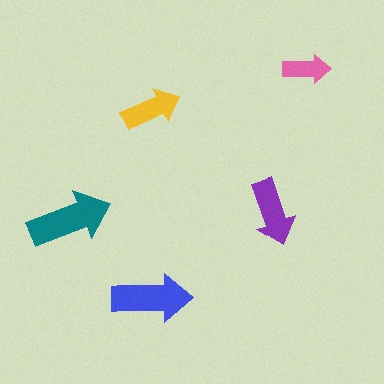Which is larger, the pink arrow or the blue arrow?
The blue one.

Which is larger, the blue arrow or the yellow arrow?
The blue one.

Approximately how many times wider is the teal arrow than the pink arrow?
About 1.5 times wider.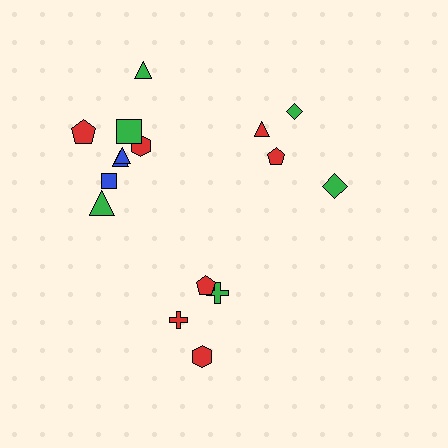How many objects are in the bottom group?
There are 4 objects.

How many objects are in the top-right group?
There are 4 objects.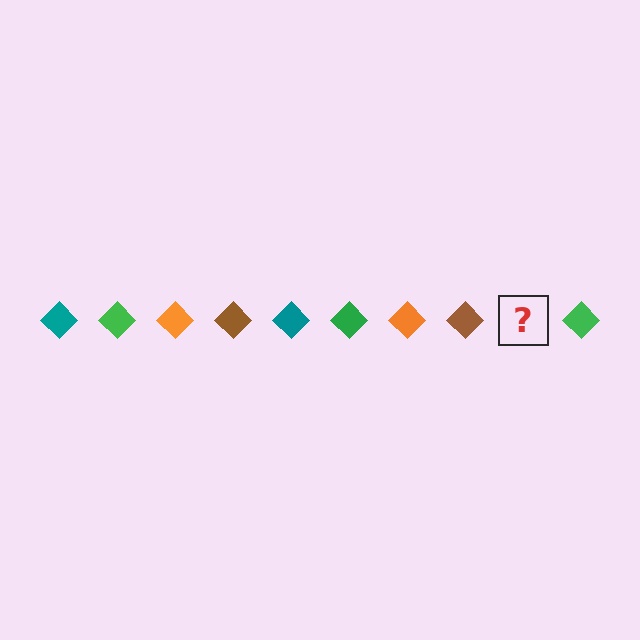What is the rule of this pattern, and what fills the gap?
The rule is that the pattern cycles through teal, green, orange, brown diamonds. The gap should be filled with a teal diamond.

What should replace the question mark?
The question mark should be replaced with a teal diamond.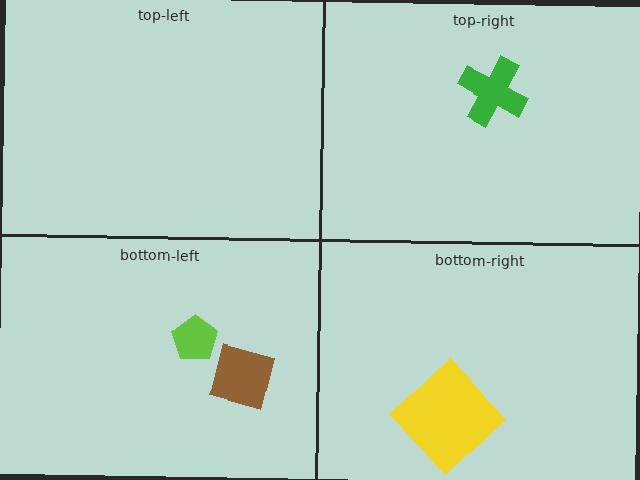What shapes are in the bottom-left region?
The lime pentagon, the brown square.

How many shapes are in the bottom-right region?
1.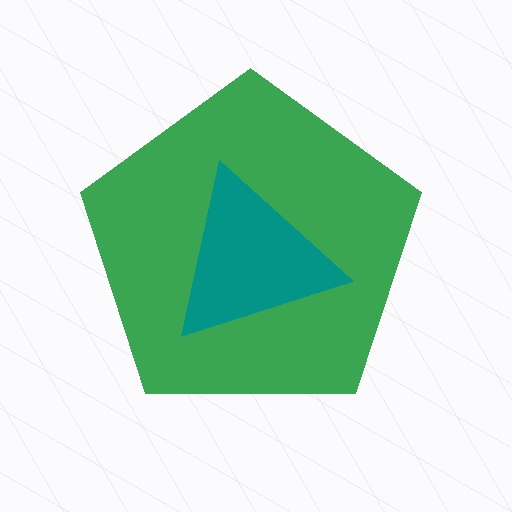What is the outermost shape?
The green pentagon.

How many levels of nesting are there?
2.